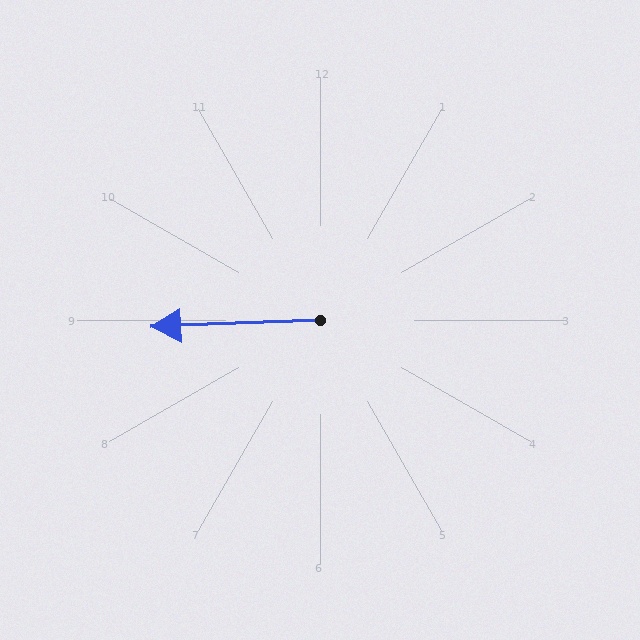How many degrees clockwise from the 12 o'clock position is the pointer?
Approximately 268 degrees.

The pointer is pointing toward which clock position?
Roughly 9 o'clock.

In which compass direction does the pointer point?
West.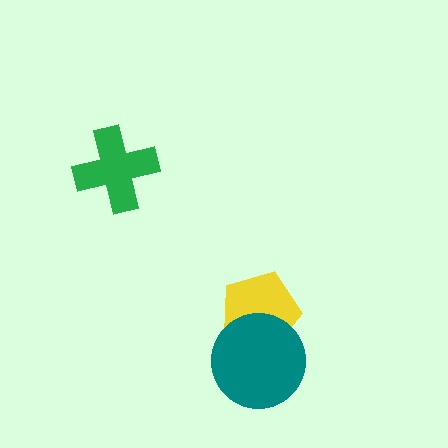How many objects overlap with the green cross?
0 objects overlap with the green cross.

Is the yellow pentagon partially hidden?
Yes, it is partially covered by another shape.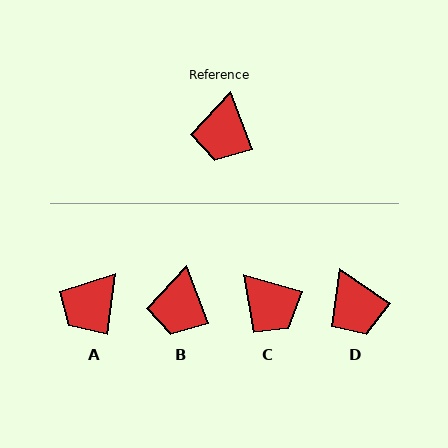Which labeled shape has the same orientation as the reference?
B.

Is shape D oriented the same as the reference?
No, it is off by about 35 degrees.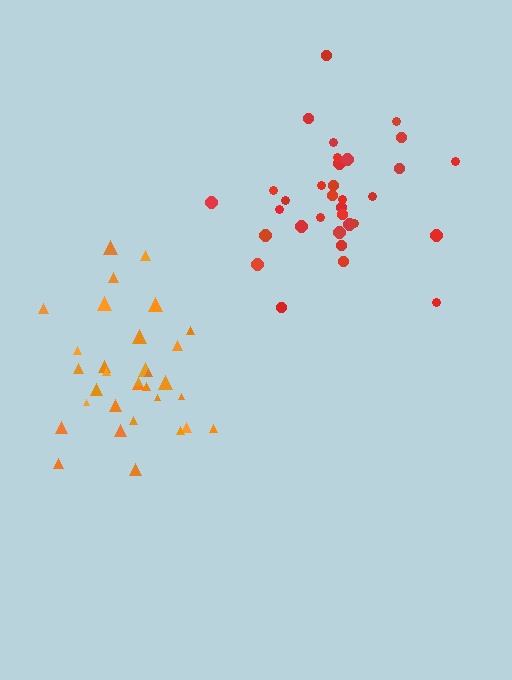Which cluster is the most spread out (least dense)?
Red.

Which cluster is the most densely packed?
Orange.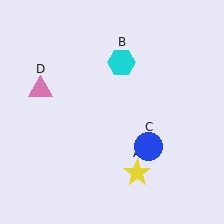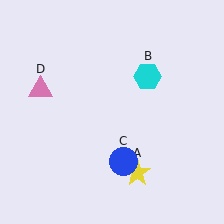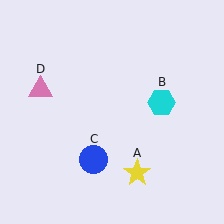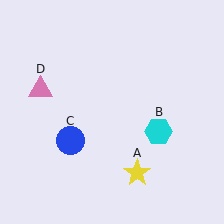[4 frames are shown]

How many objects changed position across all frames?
2 objects changed position: cyan hexagon (object B), blue circle (object C).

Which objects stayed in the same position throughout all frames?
Yellow star (object A) and pink triangle (object D) remained stationary.